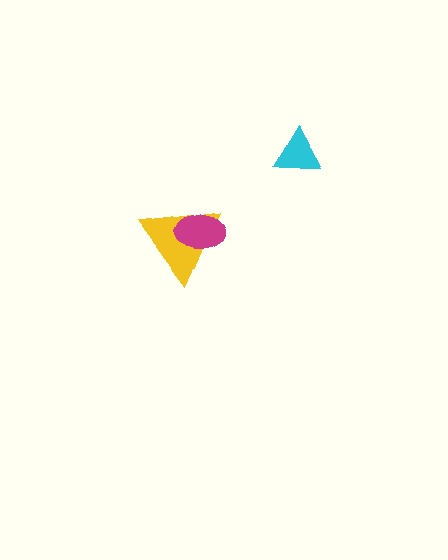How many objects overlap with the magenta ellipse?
1 object overlaps with the magenta ellipse.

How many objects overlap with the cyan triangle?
0 objects overlap with the cyan triangle.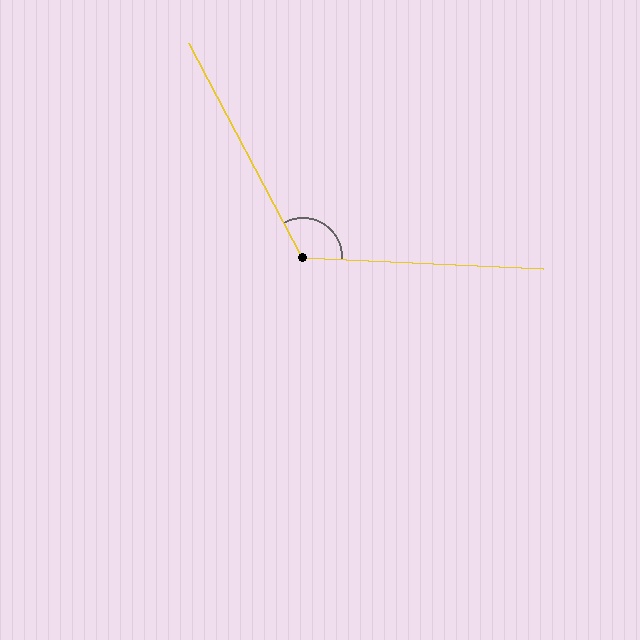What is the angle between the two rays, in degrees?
Approximately 121 degrees.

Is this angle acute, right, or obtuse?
It is obtuse.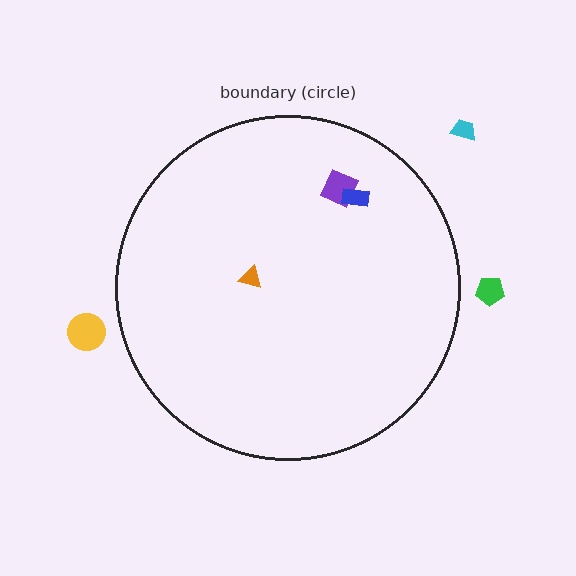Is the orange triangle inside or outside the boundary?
Inside.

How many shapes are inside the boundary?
3 inside, 3 outside.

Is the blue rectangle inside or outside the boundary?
Inside.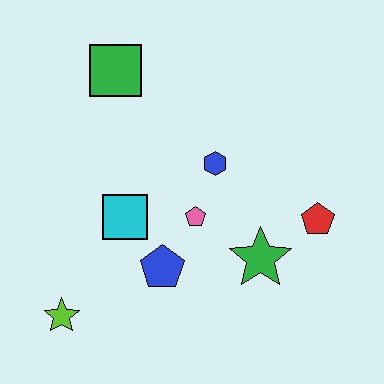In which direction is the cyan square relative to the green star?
The cyan square is to the left of the green star.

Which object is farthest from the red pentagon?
The lime star is farthest from the red pentagon.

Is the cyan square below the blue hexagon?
Yes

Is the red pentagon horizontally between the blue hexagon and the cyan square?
No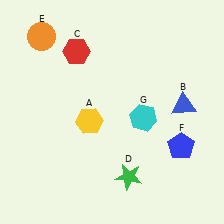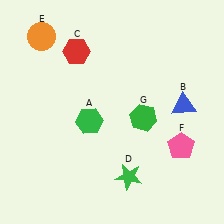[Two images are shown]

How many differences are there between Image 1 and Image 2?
There are 3 differences between the two images.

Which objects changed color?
A changed from yellow to green. F changed from blue to pink. G changed from cyan to green.